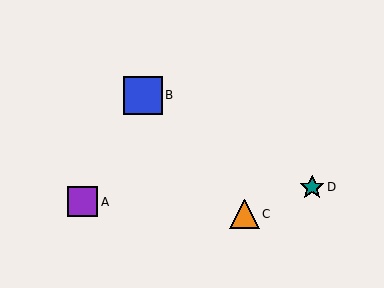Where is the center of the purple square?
The center of the purple square is at (83, 202).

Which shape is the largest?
The blue square (labeled B) is the largest.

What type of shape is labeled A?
Shape A is a purple square.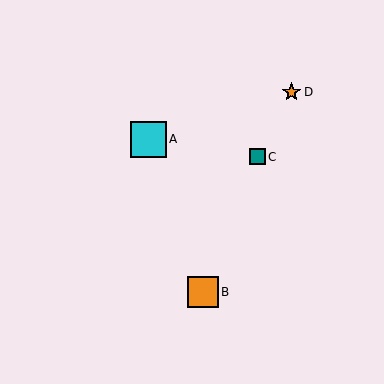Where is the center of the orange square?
The center of the orange square is at (203, 292).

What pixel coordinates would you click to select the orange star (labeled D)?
Click at (292, 92) to select the orange star D.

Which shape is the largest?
The cyan square (labeled A) is the largest.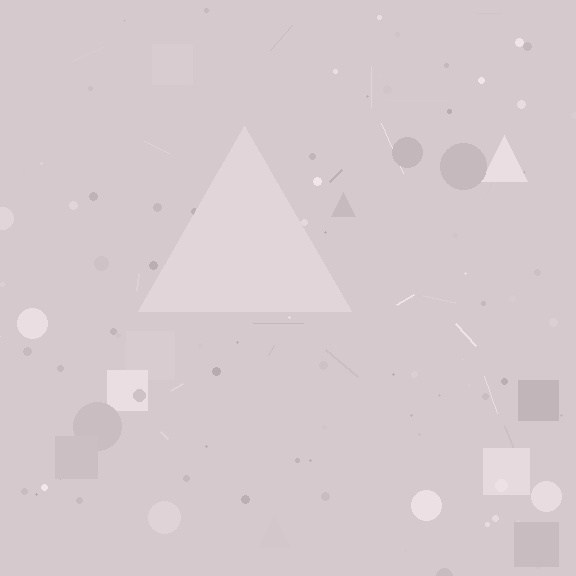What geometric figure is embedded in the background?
A triangle is embedded in the background.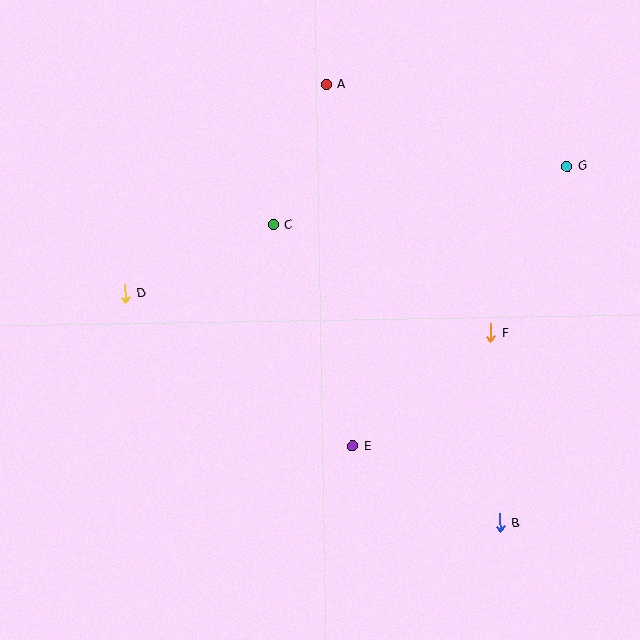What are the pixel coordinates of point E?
Point E is at (353, 446).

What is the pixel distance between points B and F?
The distance between B and F is 190 pixels.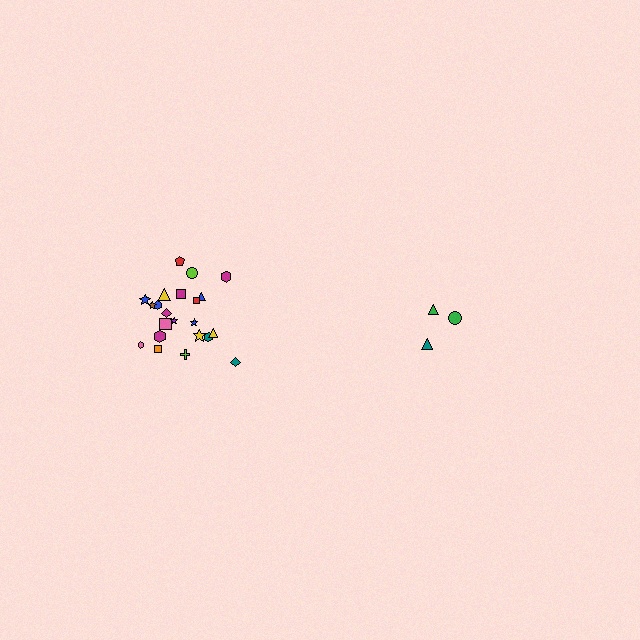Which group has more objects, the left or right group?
The left group.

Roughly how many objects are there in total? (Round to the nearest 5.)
Roughly 25 objects in total.